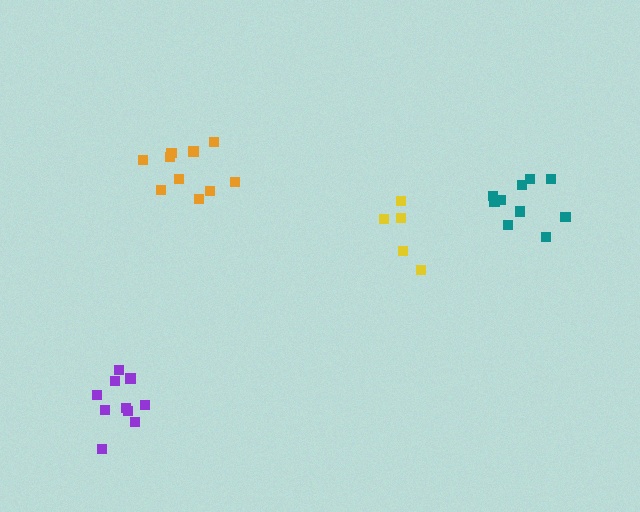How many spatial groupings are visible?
There are 4 spatial groupings.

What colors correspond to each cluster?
The clusters are colored: orange, teal, purple, yellow.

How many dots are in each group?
Group 1: 10 dots, Group 2: 10 dots, Group 3: 10 dots, Group 4: 5 dots (35 total).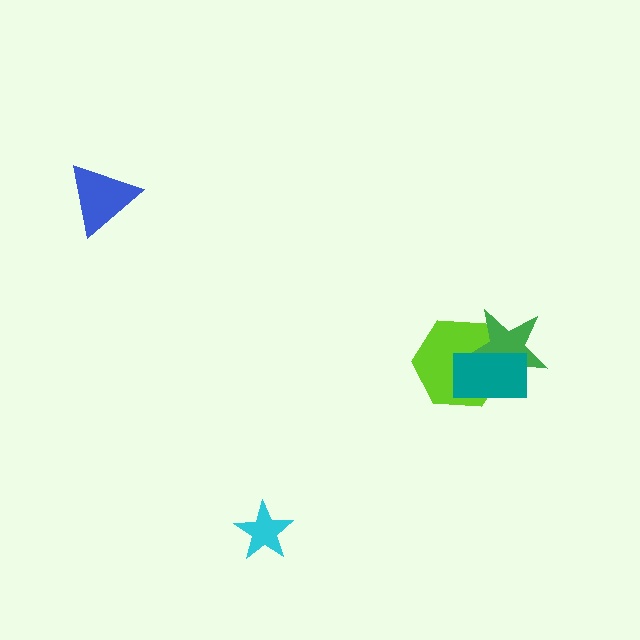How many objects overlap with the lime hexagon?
2 objects overlap with the lime hexagon.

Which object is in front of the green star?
The teal rectangle is in front of the green star.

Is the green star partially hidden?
Yes, it is partially covered by another shape.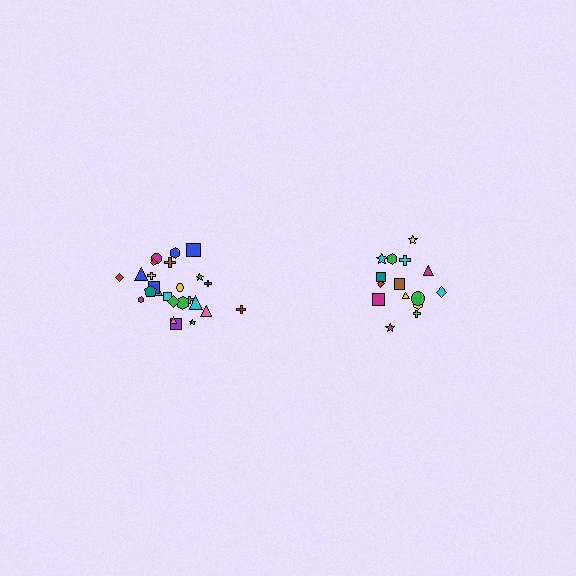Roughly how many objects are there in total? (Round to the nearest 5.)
Roughly 40 objects in total.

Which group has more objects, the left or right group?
The left group.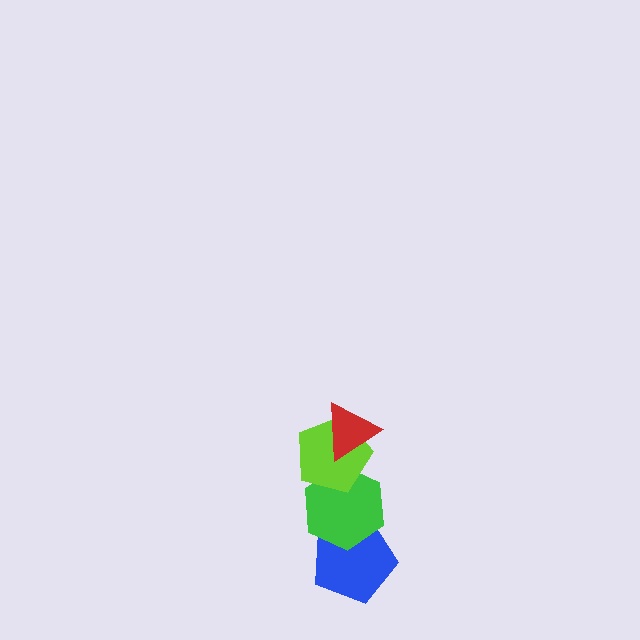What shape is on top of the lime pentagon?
The red triangle is on top of the lime pentagon.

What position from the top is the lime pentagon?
The lime pentagon is 2nd from the top.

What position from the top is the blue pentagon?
The blue pentagon is 4th from the top.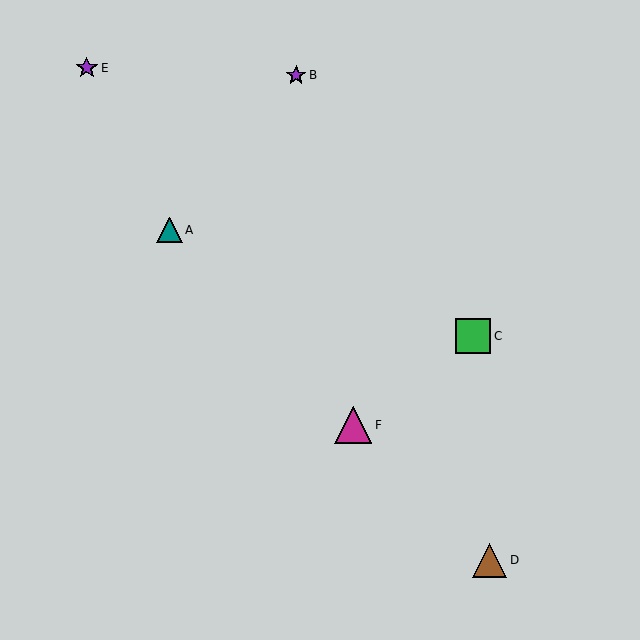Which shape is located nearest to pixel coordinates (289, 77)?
The purple star (labeled B) at (296, 75) is nearest to that location.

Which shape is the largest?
The magenta triangle (labeled F) is the largest.